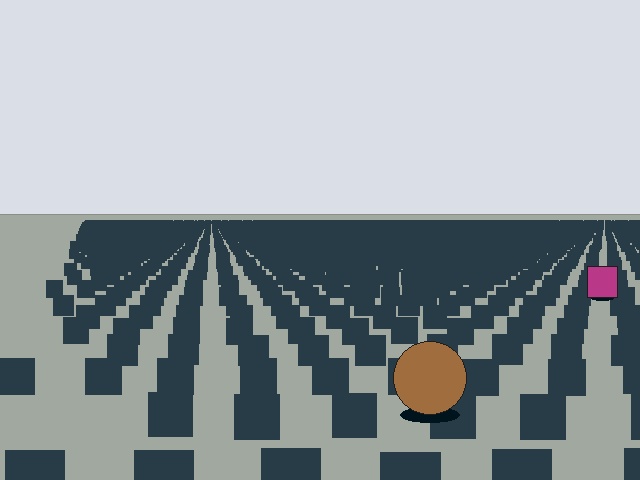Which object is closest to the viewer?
The brown circle is closest. The texture marks near it are larger and more spread out.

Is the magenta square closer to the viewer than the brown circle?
No. The brown circle is closer — you can tell from the texture gradient: the ground texture is coarser near it.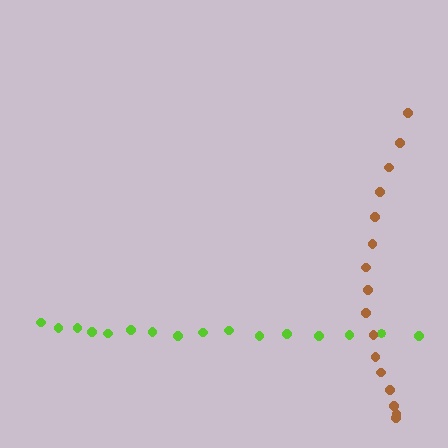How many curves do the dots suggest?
There are 2 distinct paths.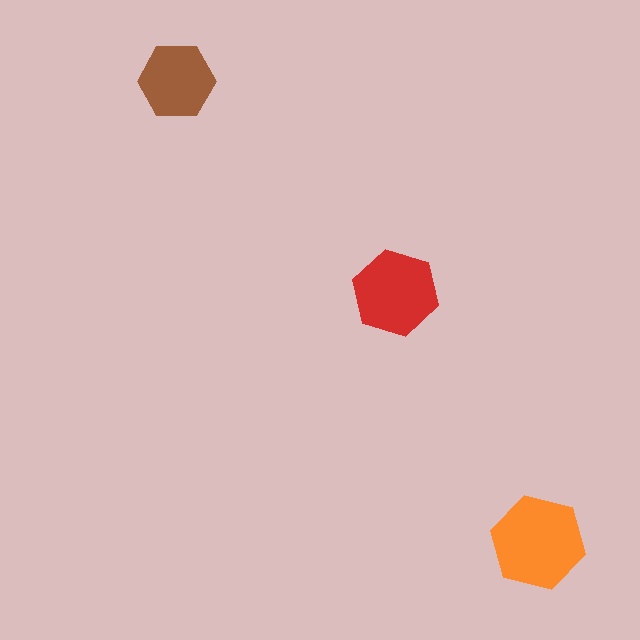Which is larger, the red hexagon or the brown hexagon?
The red one.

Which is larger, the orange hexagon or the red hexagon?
The orange one.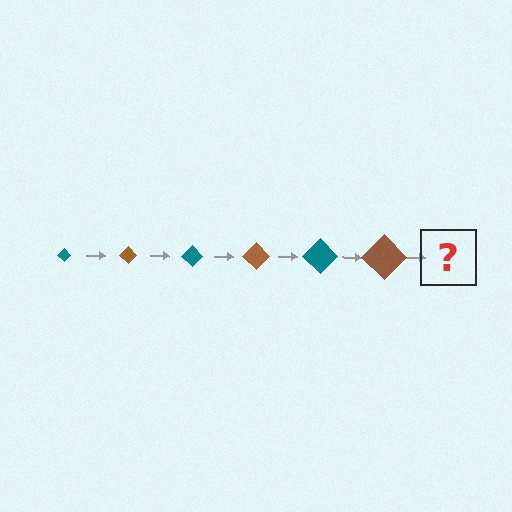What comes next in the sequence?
The next element should be a teal diamond, larger than the previous one.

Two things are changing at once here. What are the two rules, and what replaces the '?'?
The two rules are that the diamond grows larger each step and the color cycles through teal and brown. The '?' should be a teal diamond, larger than the previous one.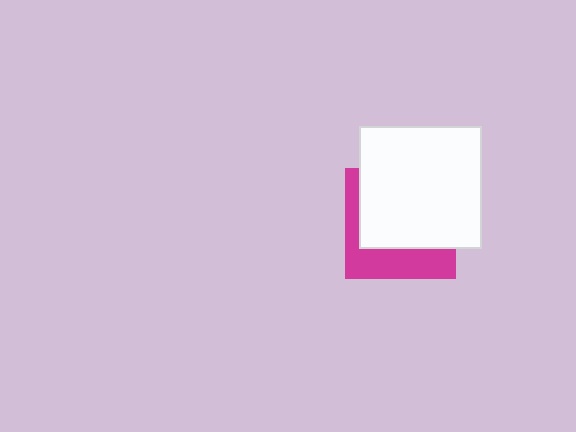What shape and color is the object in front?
The object in front is a white square.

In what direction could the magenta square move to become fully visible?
The magenta square could move down. That would shift it out from behind the white square entirely.